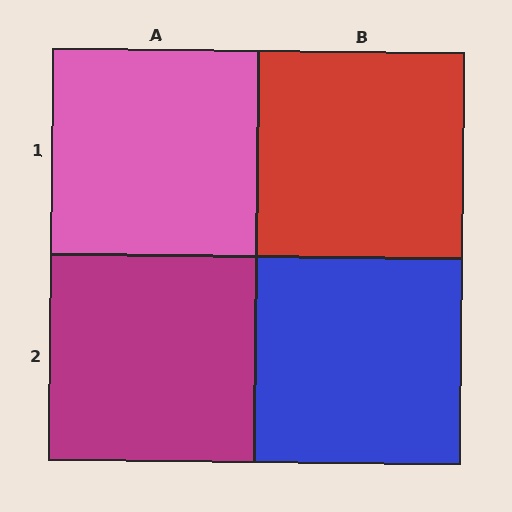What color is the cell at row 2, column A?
Magenta.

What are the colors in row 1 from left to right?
Pink, red.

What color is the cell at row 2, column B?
Blue.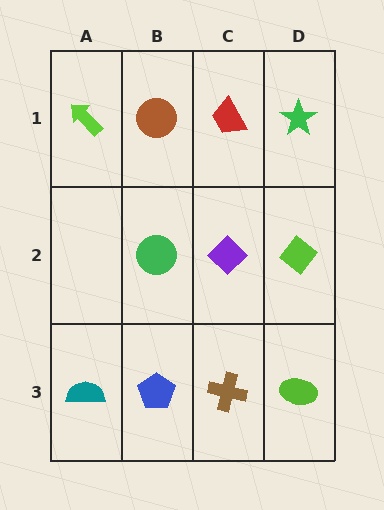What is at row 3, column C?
A brown cross.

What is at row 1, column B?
A brown circle.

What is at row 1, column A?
A lime arrow.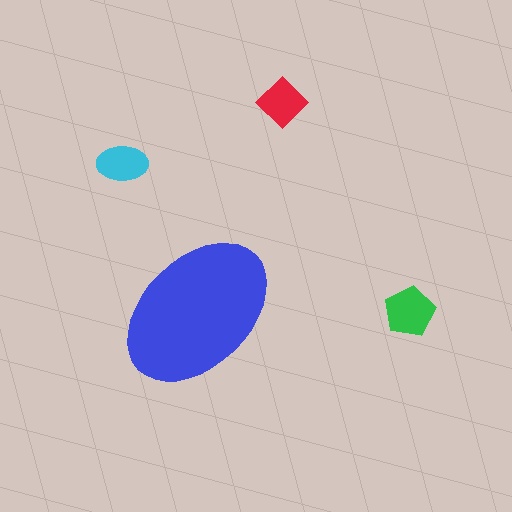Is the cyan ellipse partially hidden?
No, the cyan ellipse is fully visible.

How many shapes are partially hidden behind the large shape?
0 shapes are partially hidden.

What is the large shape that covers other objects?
A blue ellipse.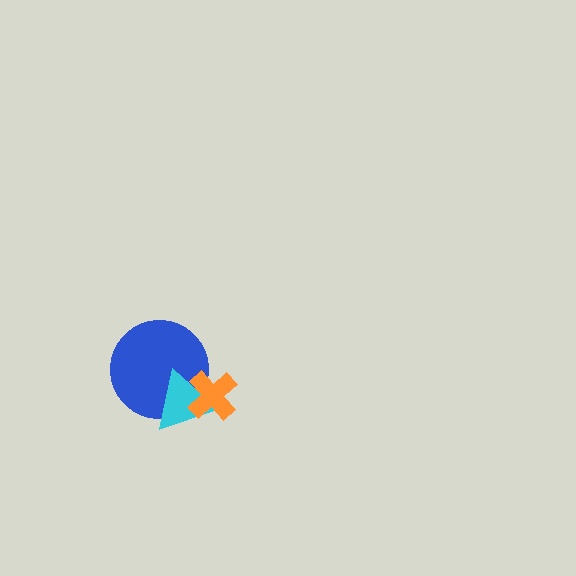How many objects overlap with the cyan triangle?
2 objects overlap with the cyan triangle.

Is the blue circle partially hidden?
Yes, it is partially covered by another shape.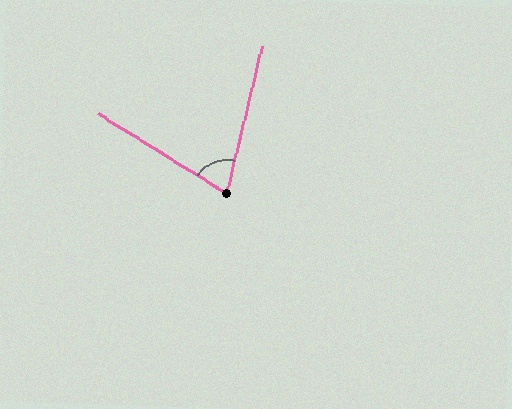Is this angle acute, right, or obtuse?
It is acute.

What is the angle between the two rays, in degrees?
Approximately 71 degrees.